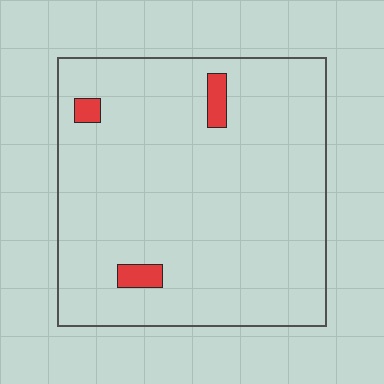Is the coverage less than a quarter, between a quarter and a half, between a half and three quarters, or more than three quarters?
Less than a quarter.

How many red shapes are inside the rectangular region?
3.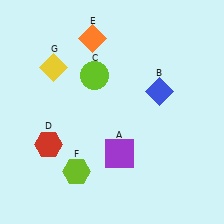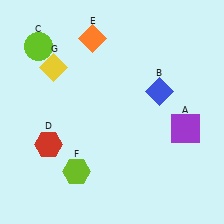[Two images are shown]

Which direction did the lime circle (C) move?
The lime circle (C) moved left.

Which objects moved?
The objects that moved are: the purple square (A), the lime circle (C).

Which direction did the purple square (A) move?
The purple square (A) moved right.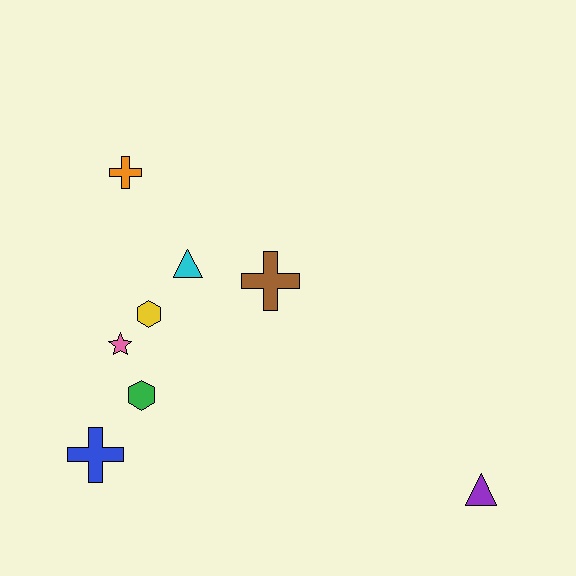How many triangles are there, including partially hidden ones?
There are 2 triangles.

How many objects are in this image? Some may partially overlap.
There are 8 objects.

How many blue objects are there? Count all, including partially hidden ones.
There is 1 blue object.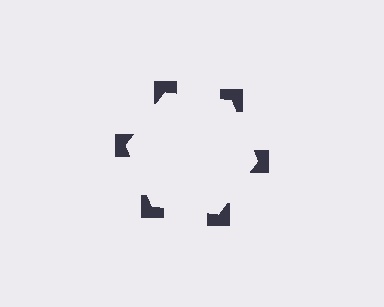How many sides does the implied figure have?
6 sides.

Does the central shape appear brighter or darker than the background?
It typically appears slightly brighter than the background, even though no actual brightness change is drawn.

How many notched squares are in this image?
There are 6 — one at each vertex of the illusory hexagon.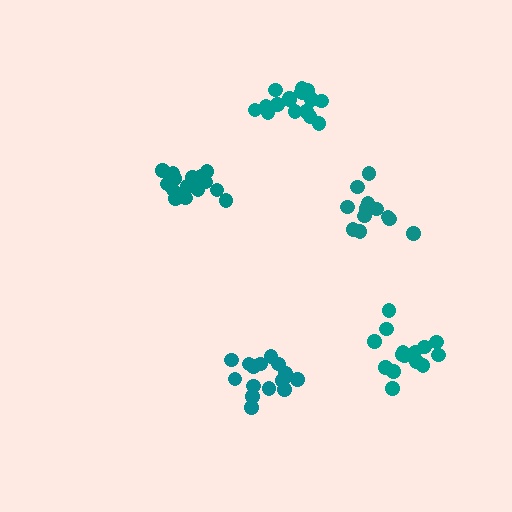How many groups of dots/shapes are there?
There are 5 groups.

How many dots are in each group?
Group 1: 16 dots, Group 2: 15 dots, Group 3: 16 dots, Group 4: 17 dots, Group 5: 12 dots (76 total).